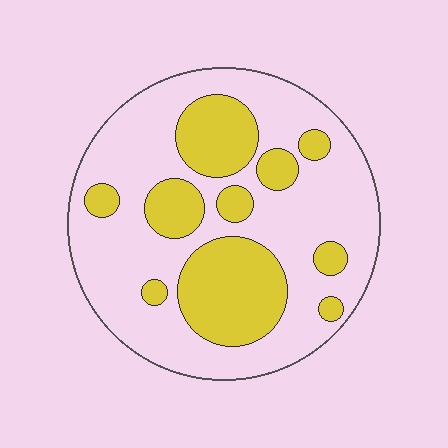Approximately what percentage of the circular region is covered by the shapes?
Approximately 30%.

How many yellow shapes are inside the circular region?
10.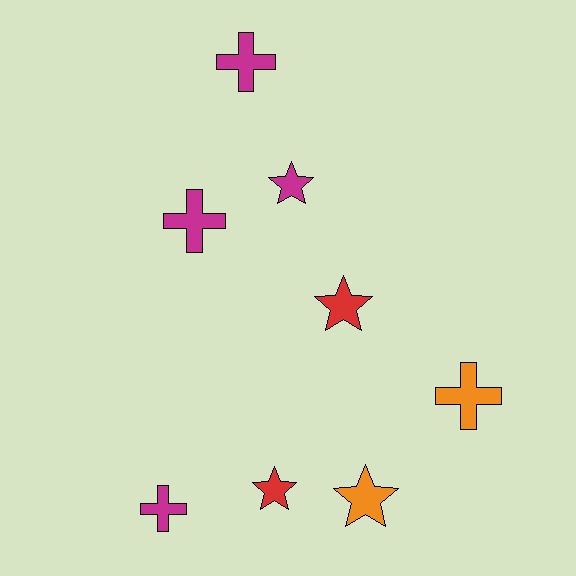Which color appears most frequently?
Magenta, with 4 objects.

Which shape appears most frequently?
Star, with 4 objects.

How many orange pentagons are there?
There are no orange pentagons.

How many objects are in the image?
There are 8 objects.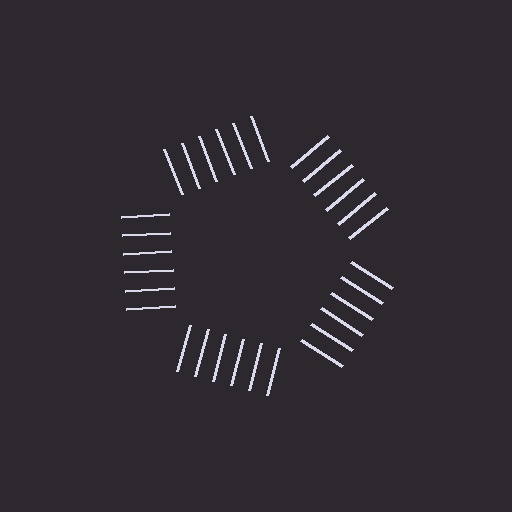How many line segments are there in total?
30 — 6 along each of the 5 edges.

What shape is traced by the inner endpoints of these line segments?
An illusory pentagon — the line segments terminate on its edges but no continuous stroke is drawn.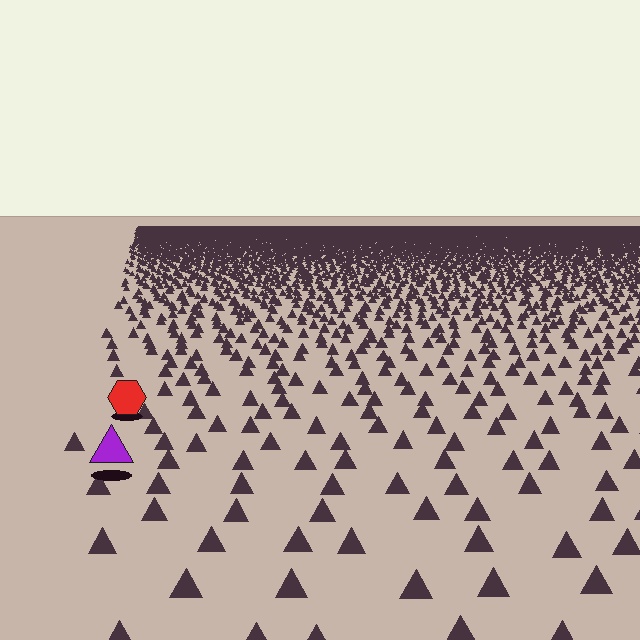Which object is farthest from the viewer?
The red hexagon is farthest from the viewer. It appears smaller and the ground texture around it is denser.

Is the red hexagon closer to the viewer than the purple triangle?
No. The purple triangle is closer — you can tell from the texture gradient: the ground texture is coarser near it.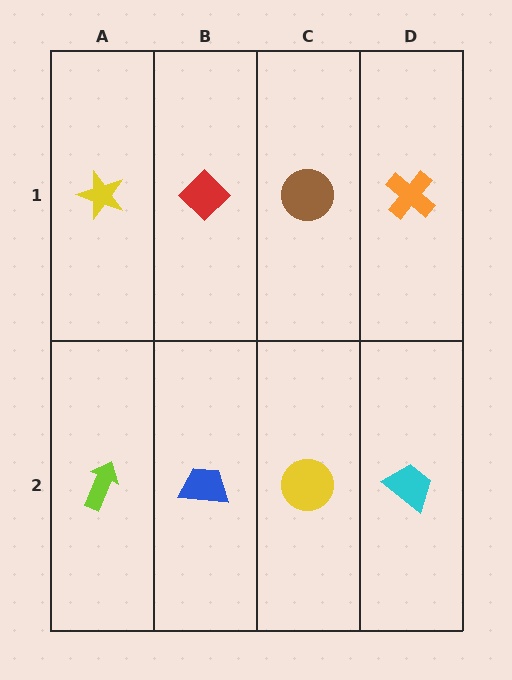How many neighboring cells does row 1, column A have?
2.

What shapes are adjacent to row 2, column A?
A yellow star (row 1, column A), a blue trapezoid (row 2, column B).